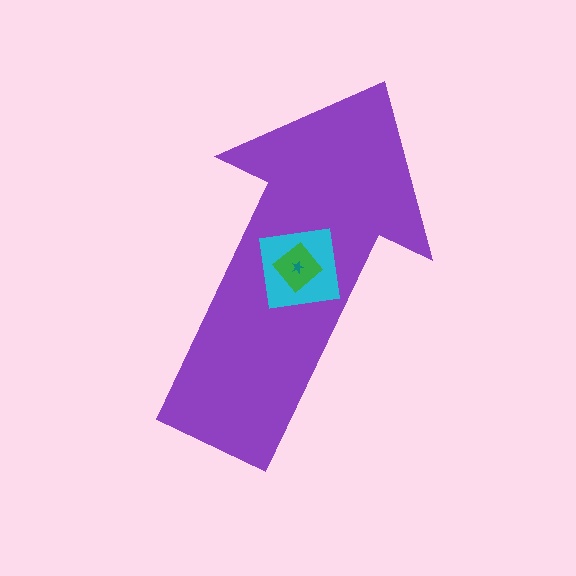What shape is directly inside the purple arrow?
The cyan square.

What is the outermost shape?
The purple arrow.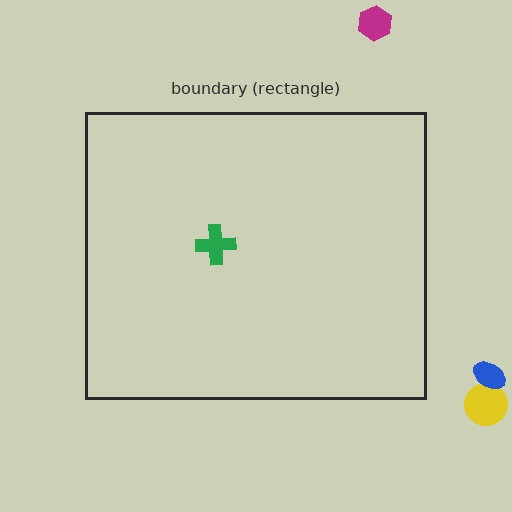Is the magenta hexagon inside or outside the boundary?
Outside.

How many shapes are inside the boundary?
1 inside, 3 outside.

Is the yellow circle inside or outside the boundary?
Outside.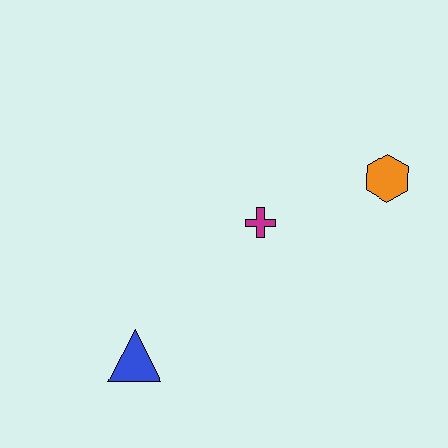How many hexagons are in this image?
There is 1 hexagon.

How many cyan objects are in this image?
There are no cyan objects.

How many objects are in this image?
There are 3 objects.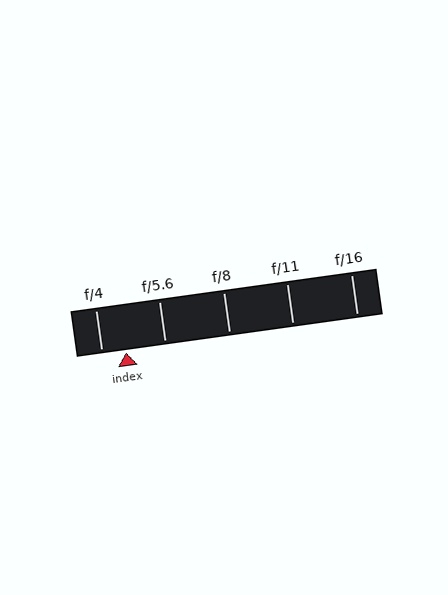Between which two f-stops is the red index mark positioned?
The index mark is between f/4 and f/5.6.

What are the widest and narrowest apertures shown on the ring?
The widest aperture shown is f/4 and the narrowest is f/16.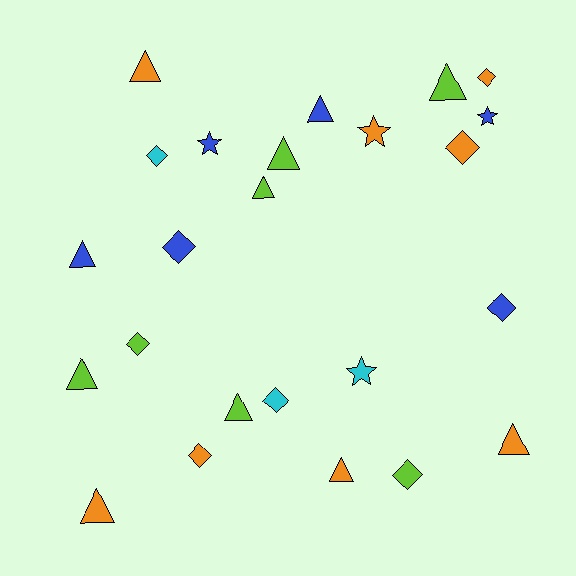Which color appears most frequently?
Orange, with 8 objects.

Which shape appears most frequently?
Triangle, with 11 objects.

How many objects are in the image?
There are 24 objects.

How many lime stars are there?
There are no lime stars.